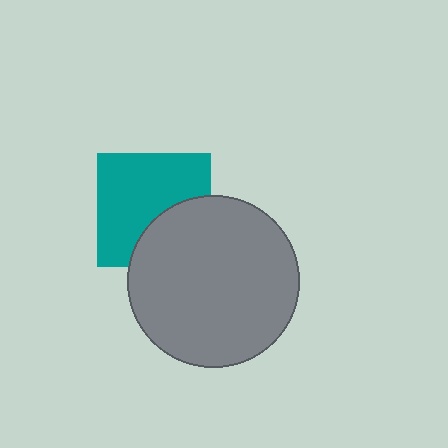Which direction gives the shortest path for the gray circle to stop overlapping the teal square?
Moving toward the lower-right gives the shortest separation.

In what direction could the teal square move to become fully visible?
The teal square could move toward the upper-left. That would shift it out from behind the gray circle entirely.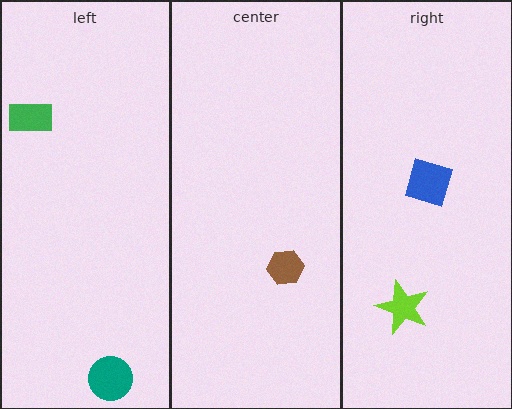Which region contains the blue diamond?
The right region.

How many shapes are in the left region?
2.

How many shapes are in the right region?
2.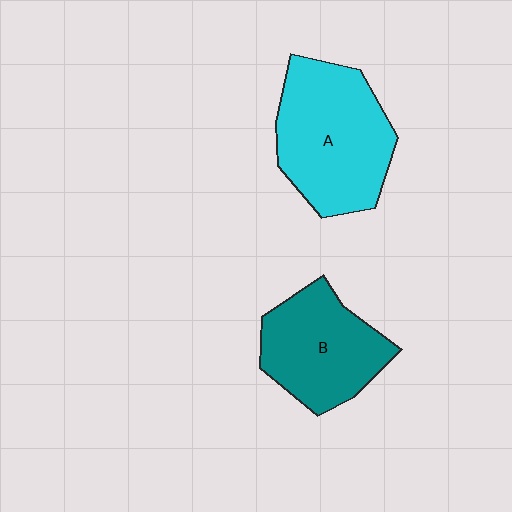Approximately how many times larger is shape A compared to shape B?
Approximately 1.3 times.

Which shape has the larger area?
Shape A (cyan).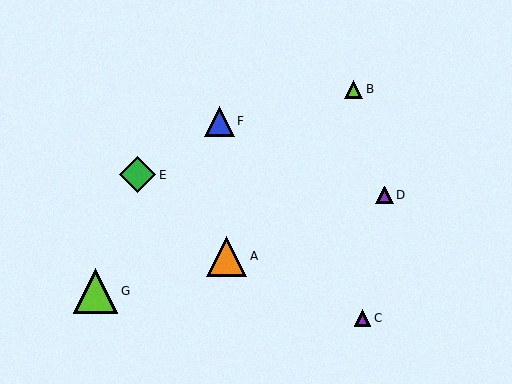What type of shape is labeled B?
Shape B is a lime triangle.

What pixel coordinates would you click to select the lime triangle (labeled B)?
Click at (354, 89) to select the lime triangle B.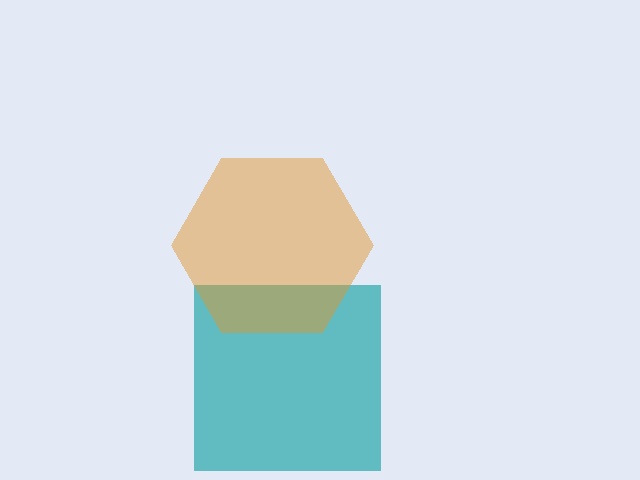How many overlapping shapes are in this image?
There are 2 overlapping shapes in the image.